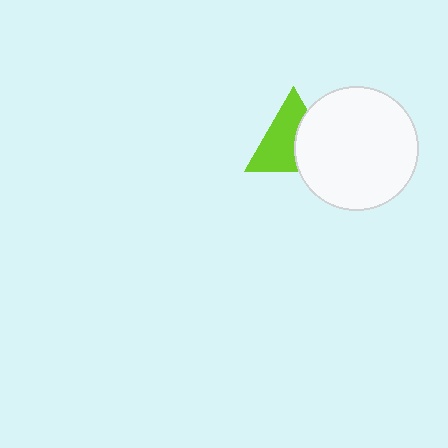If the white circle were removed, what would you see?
You would see the complete lime triangle.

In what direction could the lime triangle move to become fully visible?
The lime triangle could move left. That would shift it out from behind the white circle entirely.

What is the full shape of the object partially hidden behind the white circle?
The partially hidden object is a lime triangle.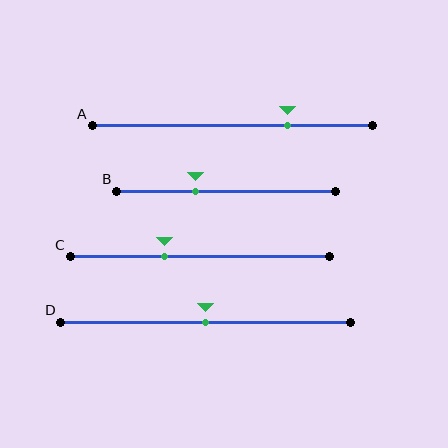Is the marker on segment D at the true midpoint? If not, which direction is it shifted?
Yes, the marker on segment D is at the true midpoint.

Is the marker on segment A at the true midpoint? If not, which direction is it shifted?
No, the marker on segment A is shifted to the right by about 20% of the segment length.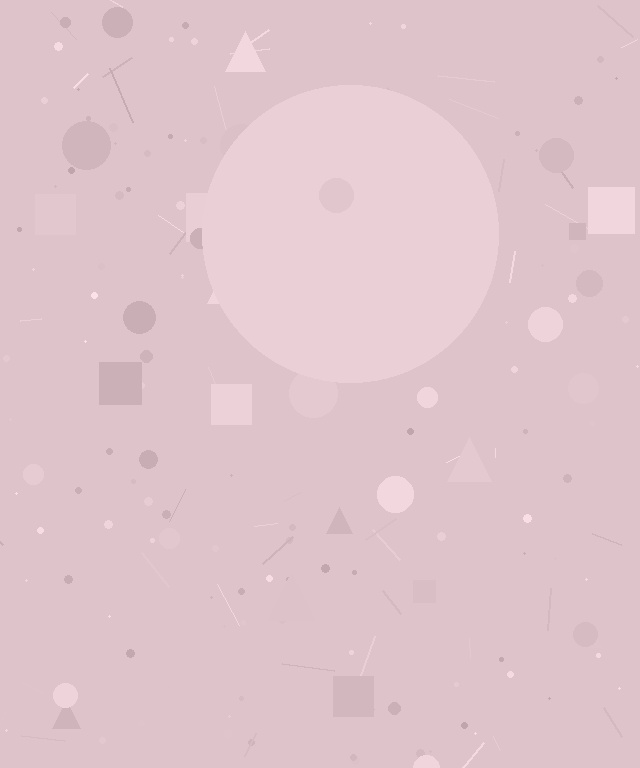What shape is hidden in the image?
A circle is hidden in the image.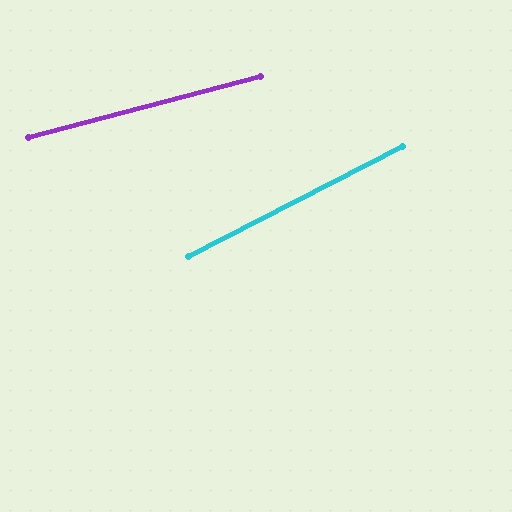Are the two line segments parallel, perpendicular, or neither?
Neither parallel nor perpendicular — they differ by about 13°.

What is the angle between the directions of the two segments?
Approximately 13 degrees.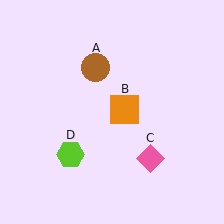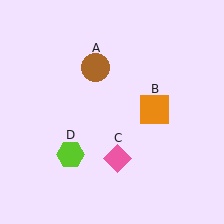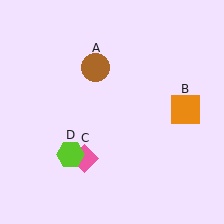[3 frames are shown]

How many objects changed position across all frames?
2 objects changed position: orange square (object B), pink diamond (object C).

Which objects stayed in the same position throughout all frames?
Brown circle (object A) and lime hexagon (object D) remained stationary.